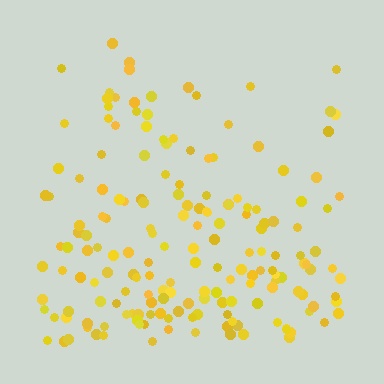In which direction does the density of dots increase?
From top to bottom, with the bottom side densest.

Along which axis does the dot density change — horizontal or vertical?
Vertical.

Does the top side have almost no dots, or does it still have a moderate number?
Still a moderate number, just noticeably fewer than the bottom.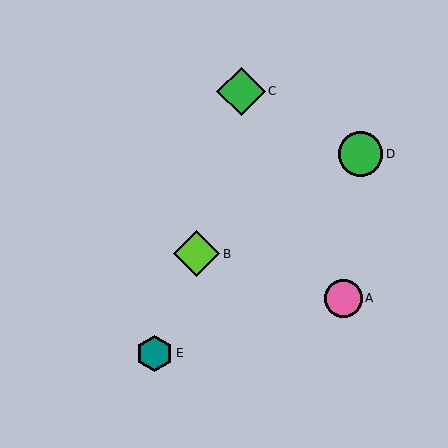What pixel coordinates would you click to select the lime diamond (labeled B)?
Click at (197, 254) to select the lime diamond B.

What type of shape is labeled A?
Shape A is a pink circle.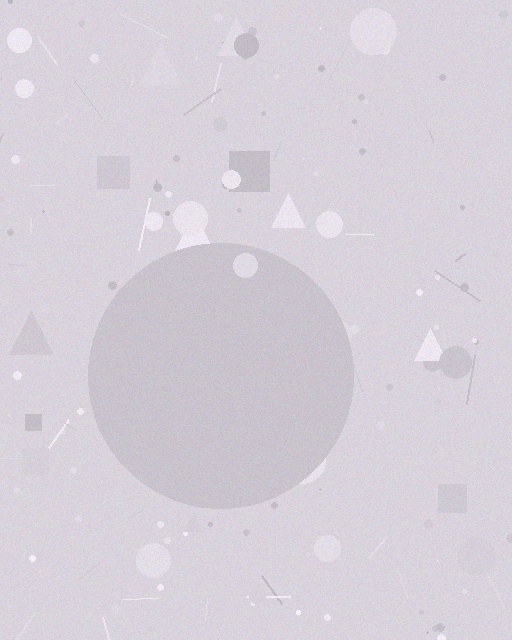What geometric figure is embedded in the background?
A circle is embedded in the background.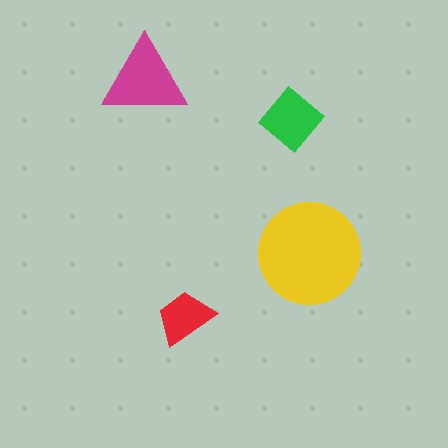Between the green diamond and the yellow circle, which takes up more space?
The yellow circle.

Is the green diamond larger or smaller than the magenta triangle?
Smaller.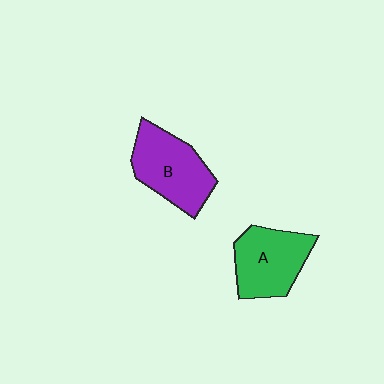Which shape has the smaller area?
Shape A (green).